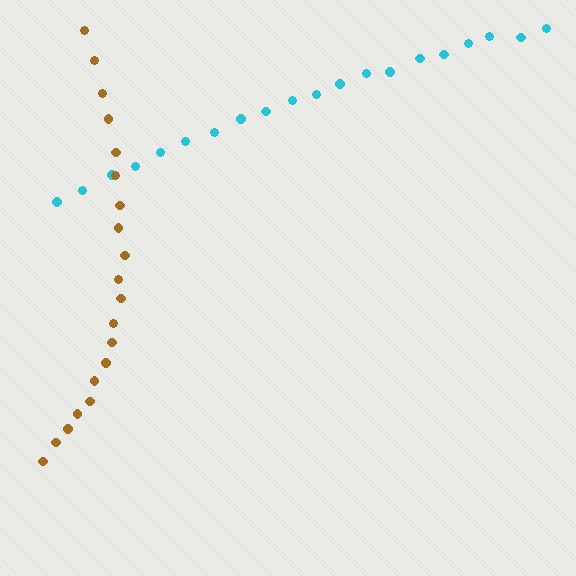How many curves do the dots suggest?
There are 2 distinct paths.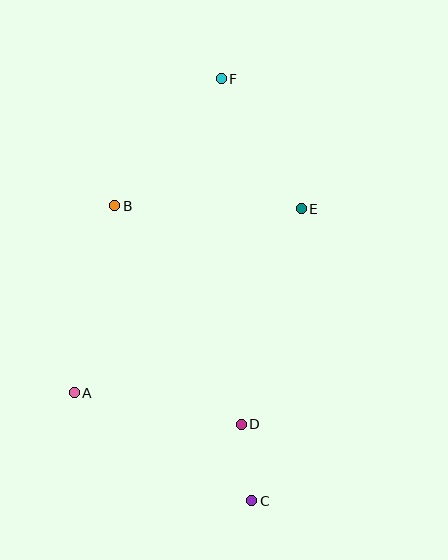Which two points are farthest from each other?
Points C and F are farthest from each other.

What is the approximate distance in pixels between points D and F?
The distance between D and F is approximately 346 pixels.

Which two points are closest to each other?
Points C and D are closest to each other.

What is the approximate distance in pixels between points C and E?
The distance between C and E is approximately 296 pixels.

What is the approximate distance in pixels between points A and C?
The distance between A and C is approximately 208 pixels.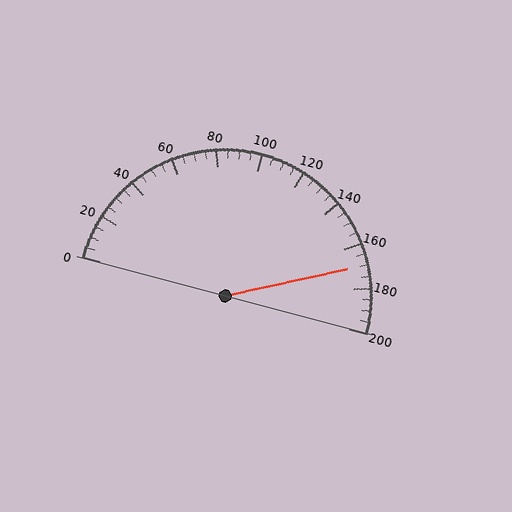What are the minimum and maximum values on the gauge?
The gauge ranges from 0 to 200.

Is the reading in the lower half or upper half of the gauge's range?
The reading is in the upper half of the range (0 to 200).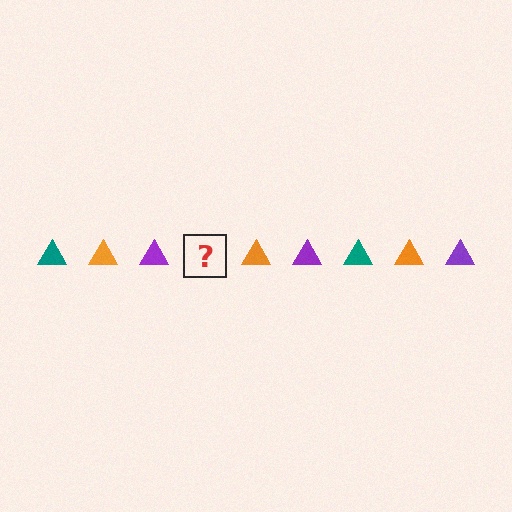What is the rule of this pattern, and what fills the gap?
The rule is that the pattern cycles through teal, orange, purple triangles. The gap should be filled with a teal triangle.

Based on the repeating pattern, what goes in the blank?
The blank should be a teal triangle.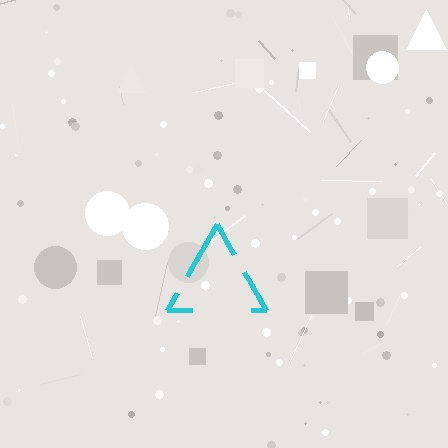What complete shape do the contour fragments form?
The contour fragments form a triangle.